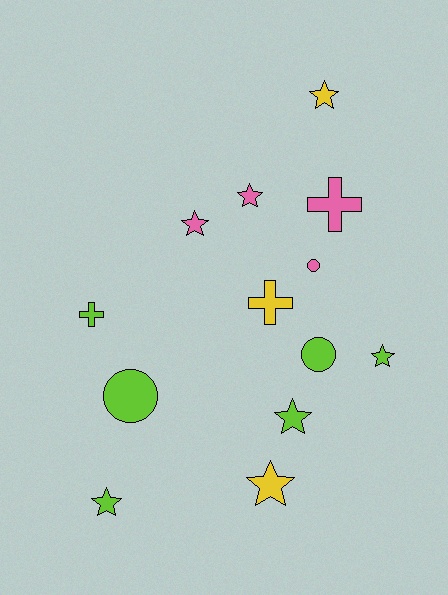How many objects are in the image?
There are 13 objects.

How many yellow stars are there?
There are 2 yellow stars.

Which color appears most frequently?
Lime, with 6 objects.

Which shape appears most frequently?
Star, with 7 objects.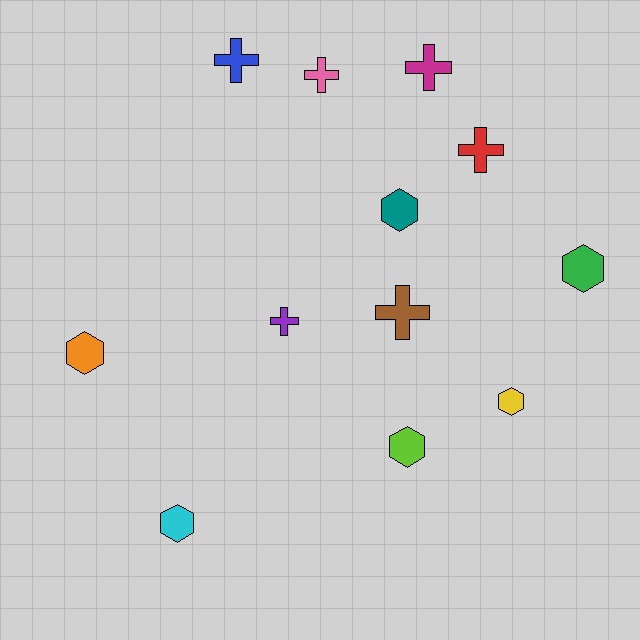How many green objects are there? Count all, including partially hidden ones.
There is 1 green object.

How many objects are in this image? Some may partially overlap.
There are 12 objects.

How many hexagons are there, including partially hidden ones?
There are 6 hexagons.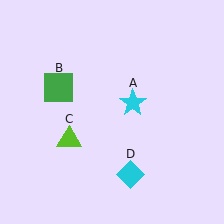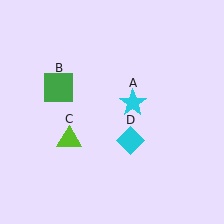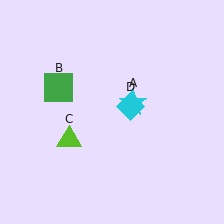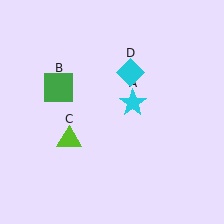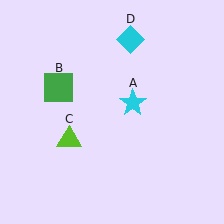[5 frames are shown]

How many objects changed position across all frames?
1 object changed position: cyan diamond (object D).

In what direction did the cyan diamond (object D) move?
The cyan diamond (object D) moved up.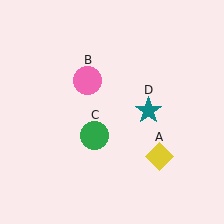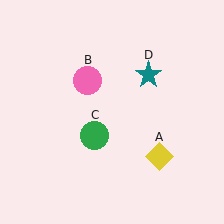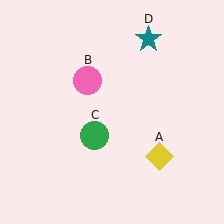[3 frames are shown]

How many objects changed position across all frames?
1 object changed position: teal star (object D).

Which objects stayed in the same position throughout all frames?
Yellow diamond (object A) and pink circle (object B) and green circle (object C) remained stationary.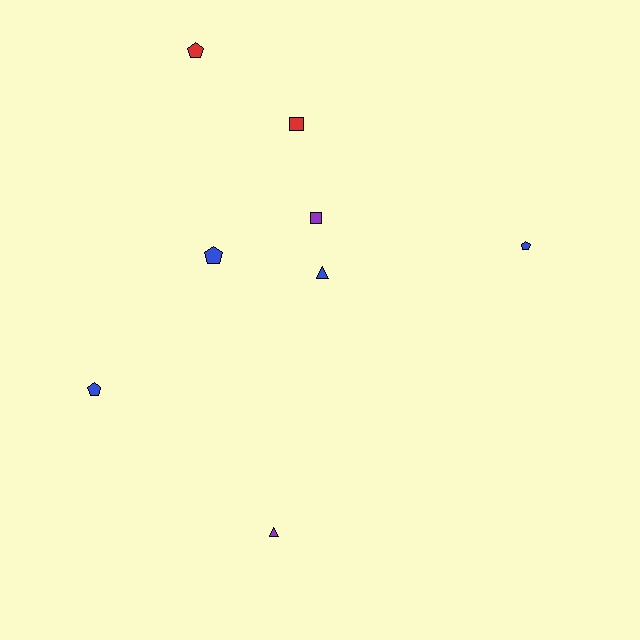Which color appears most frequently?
Blue, with 4 objects.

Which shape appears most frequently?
Pentagon, with 4 objects.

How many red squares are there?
There is 1 red square.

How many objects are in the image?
There are 8 objects.